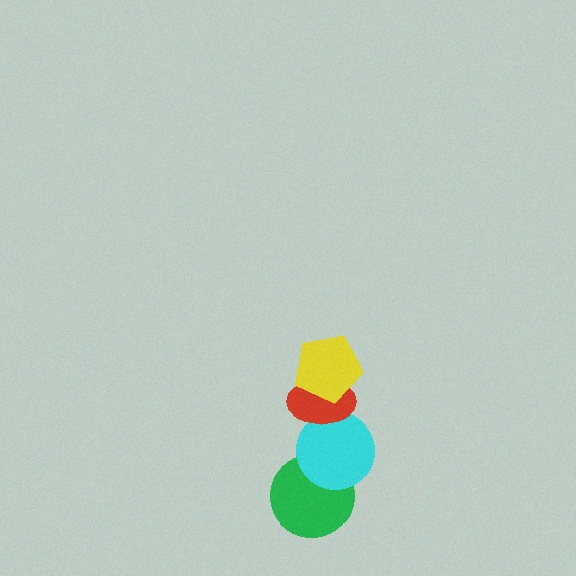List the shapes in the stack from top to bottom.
From top to bottom: the yellow pentagon, the red ellipse, the cyan circle, the green circle.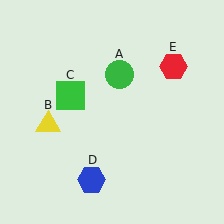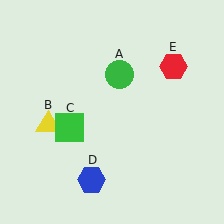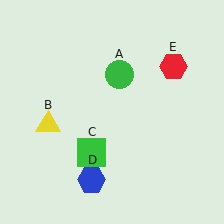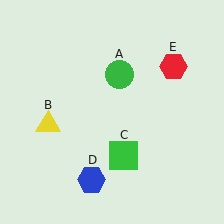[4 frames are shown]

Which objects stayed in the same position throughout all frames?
Green circle (object A) and yellow triangle (object B) and blue hexagon (object D) and red hexagon (object E) remained stationary.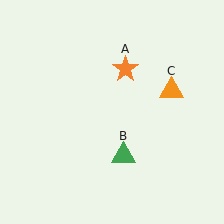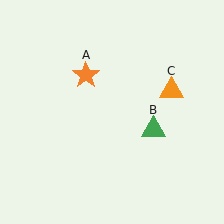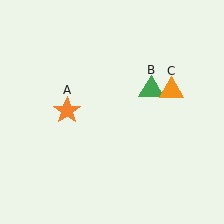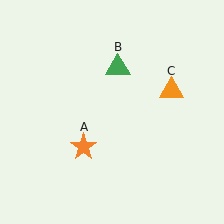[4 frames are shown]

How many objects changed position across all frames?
2 objects changed position: orange star (object A), green triangle (object B).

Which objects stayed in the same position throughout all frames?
Orange triangle (object C) remained stationary.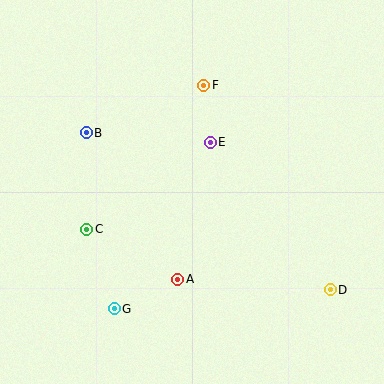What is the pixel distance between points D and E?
The distance between D and E is 190 pixels.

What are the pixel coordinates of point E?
Point E is at (210, 142).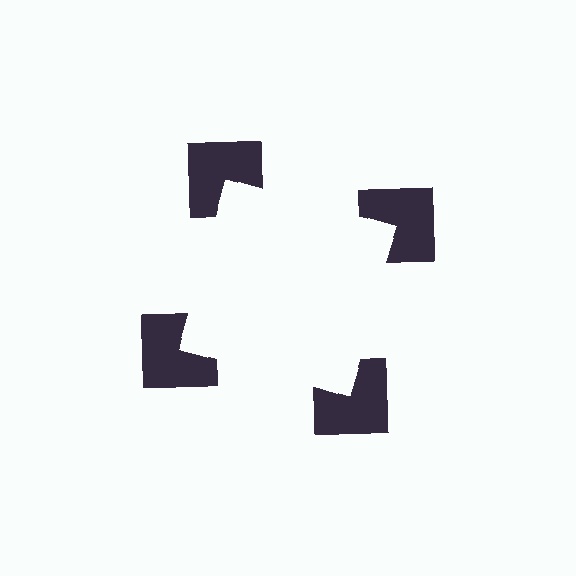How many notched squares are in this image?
There are 4 — one at each vertex of the illusory square.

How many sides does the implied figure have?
4 sides.